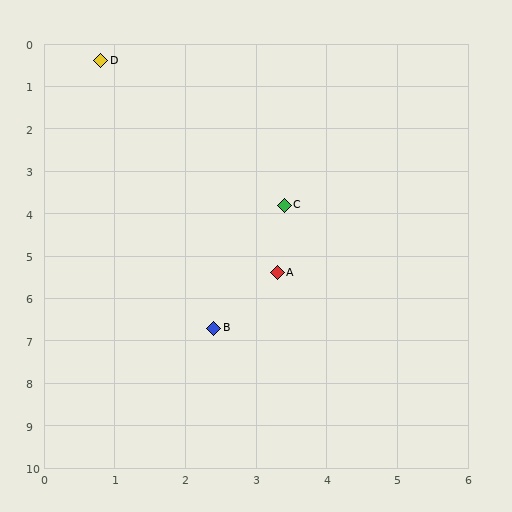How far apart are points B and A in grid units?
Points B and A are about 1.6 grid units apart.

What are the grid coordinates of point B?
Point B is at approximately (2.4, 6.7).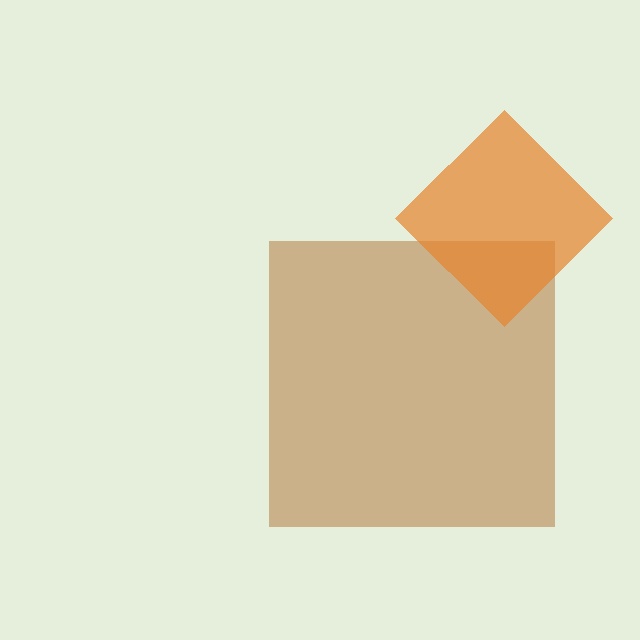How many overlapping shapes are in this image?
There are 2 overlapping shapes in the image.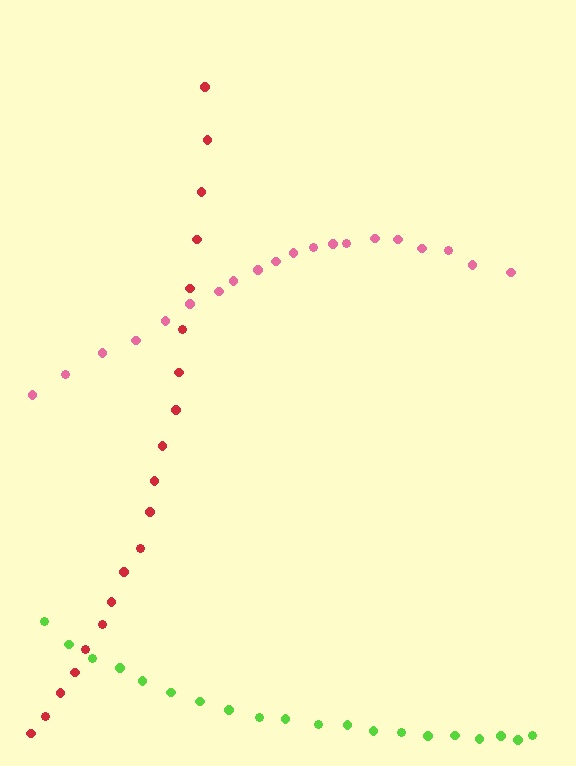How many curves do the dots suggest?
There are 3 distinct paths.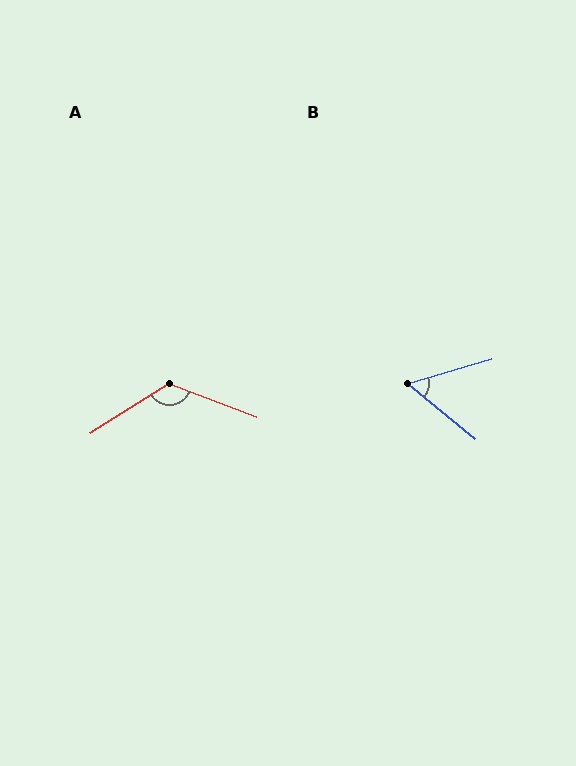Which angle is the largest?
A, at approximately 127 degrees.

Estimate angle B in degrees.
Approximately 55 degrees.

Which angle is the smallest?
B, at approximately 55 degrees.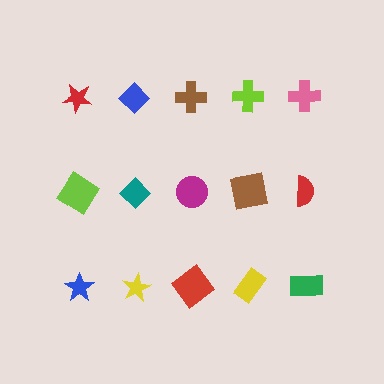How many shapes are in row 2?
5 shapes.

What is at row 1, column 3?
A brown cross.